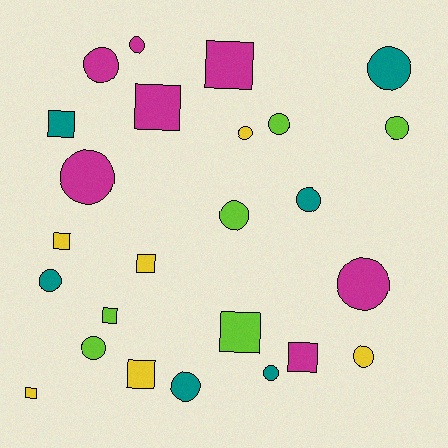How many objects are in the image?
There are 25 objects.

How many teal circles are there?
There are 5 teal circles.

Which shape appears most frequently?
Circle, with 15 objects.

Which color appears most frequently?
Magenta, with 7 objects.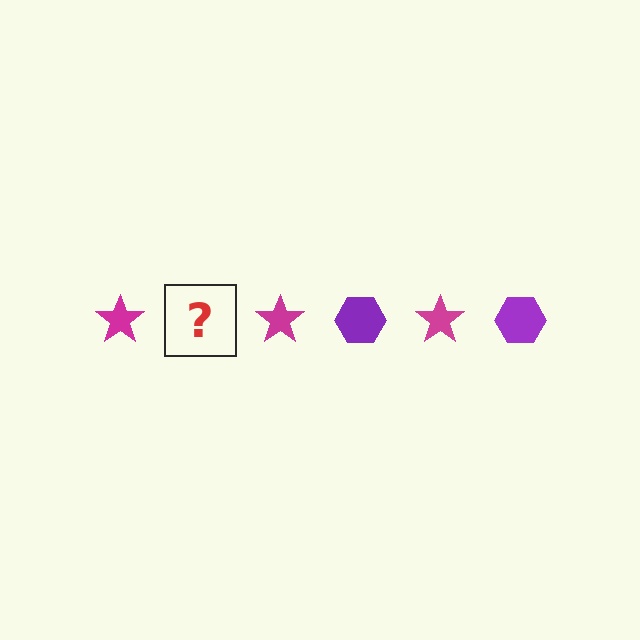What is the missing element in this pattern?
The missing element is a purple hexagon.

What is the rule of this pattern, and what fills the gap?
The rule is that the pattern alternates between magenta star and purple hexagon. The gap should be filled with a purple hexagon.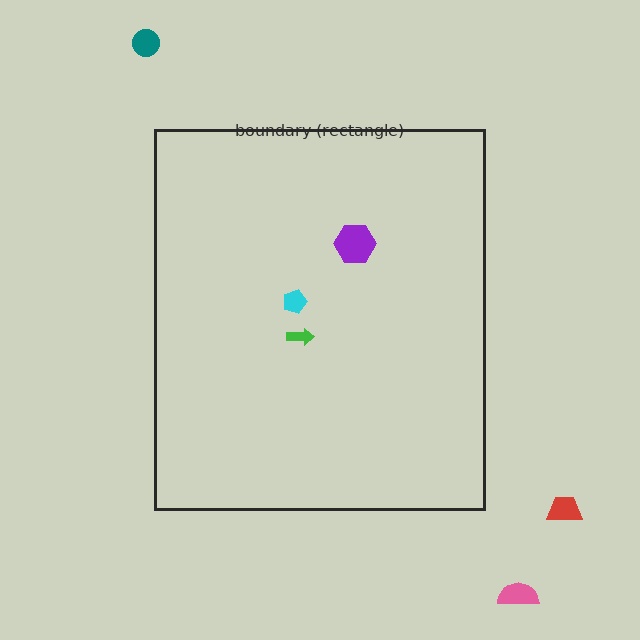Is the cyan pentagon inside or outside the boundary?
Inside.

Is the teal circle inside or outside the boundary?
Outside.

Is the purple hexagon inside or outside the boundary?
Inside.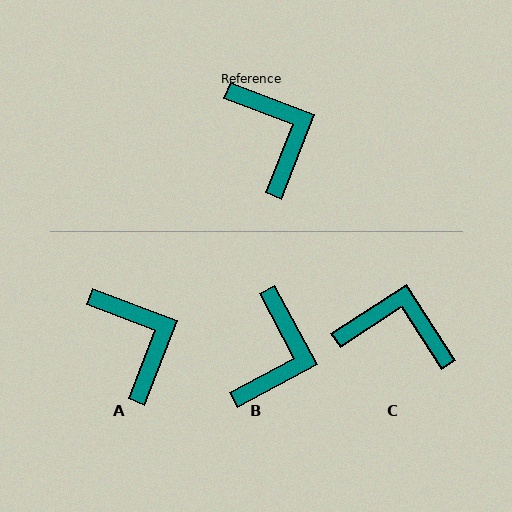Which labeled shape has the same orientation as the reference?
A.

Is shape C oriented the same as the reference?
No, it is off by about 54 degrees.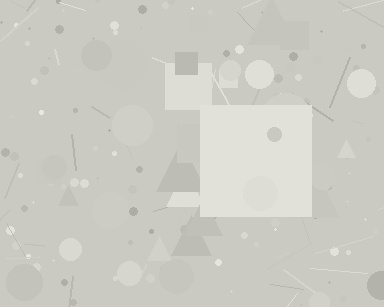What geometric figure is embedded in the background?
A square is embedded in the background.